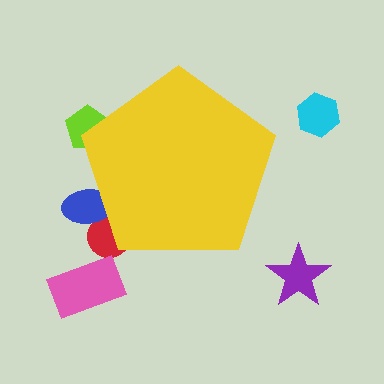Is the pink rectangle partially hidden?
No, the pink rectangle is fully visible.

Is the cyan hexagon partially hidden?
No, the cyan hexagon is fully visible.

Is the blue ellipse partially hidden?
Yes, the blue ellipse is partially hidden behind the yellow pentagon.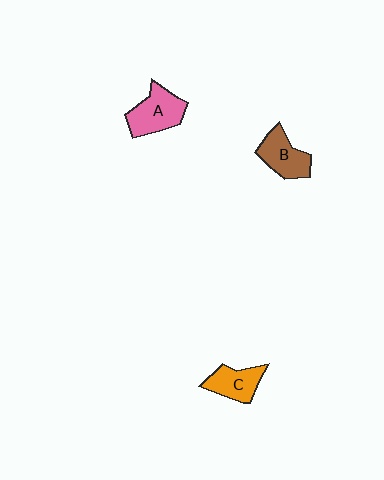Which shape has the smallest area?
Shape C (orange).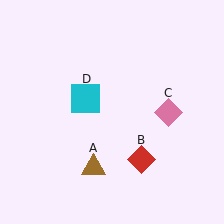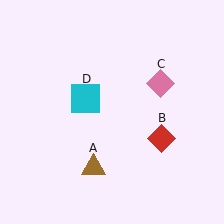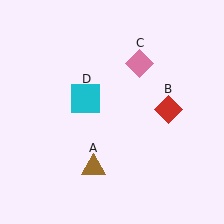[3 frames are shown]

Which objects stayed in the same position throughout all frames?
Brown triangle (object A) and cyan square (object D) remained stationary.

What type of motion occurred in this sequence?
The red diamond (object B), pink diamond (object C) rotated counterclockwise around the center of the scene.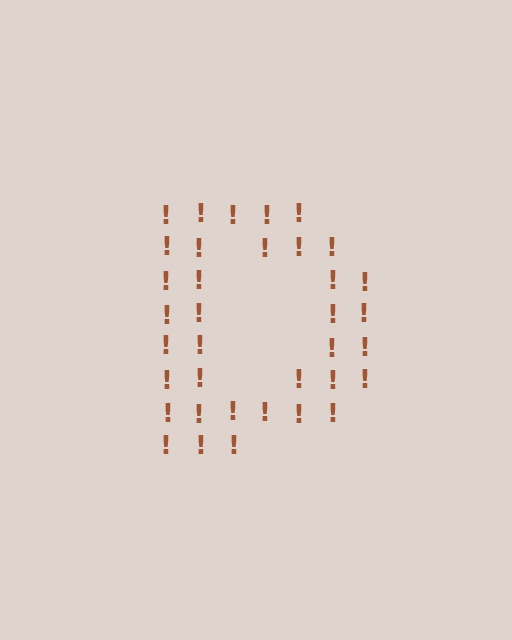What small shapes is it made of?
It is made of small exclamation marks.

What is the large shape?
The large shape is the letter D.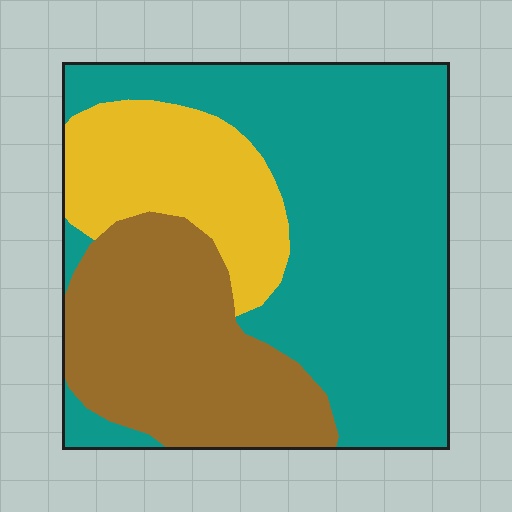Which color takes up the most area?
Teal, at roughly 55%.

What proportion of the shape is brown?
Brown covers 29% of the shape.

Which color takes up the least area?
Yellow, at roughly 20%.